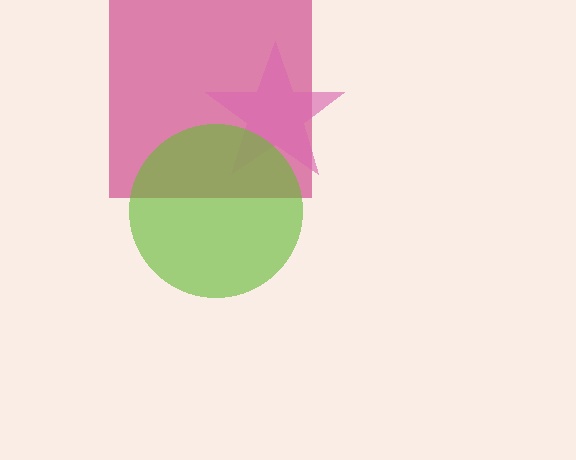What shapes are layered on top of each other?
The layered shapes are: a magenta square, a pink star, a lime circle.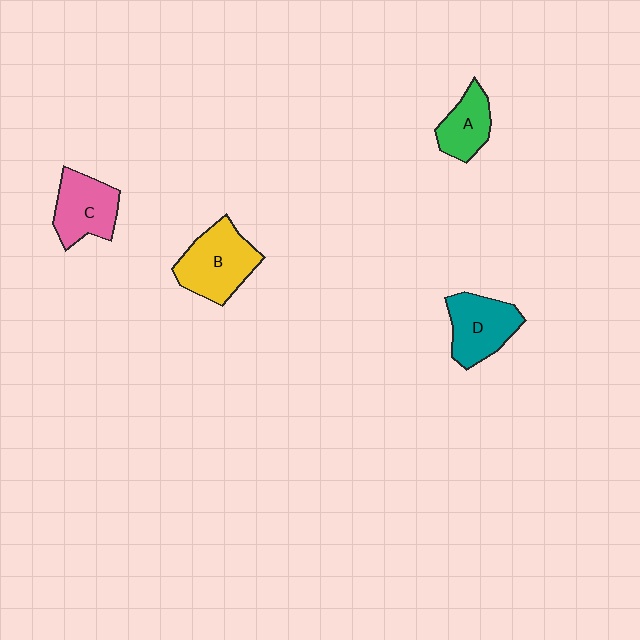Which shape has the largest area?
Shape B (yellow).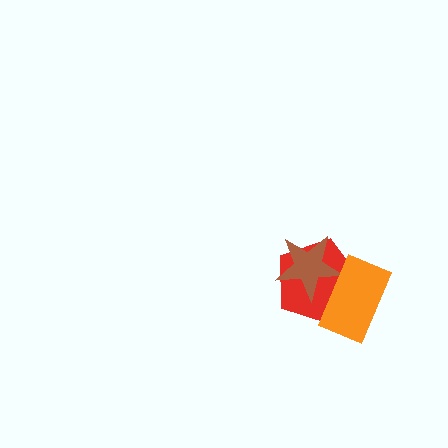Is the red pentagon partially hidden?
Yes, it is partially covered by another shape.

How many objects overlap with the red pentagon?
2 objects overlap with the red pentagon.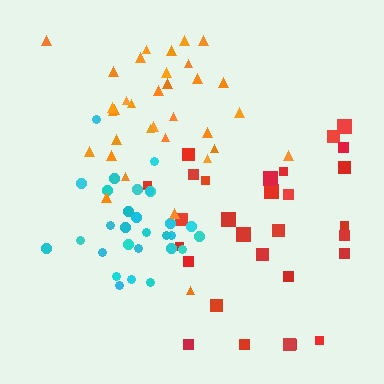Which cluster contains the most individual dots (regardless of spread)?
Orange (34).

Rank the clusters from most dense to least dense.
cyan, orange, red.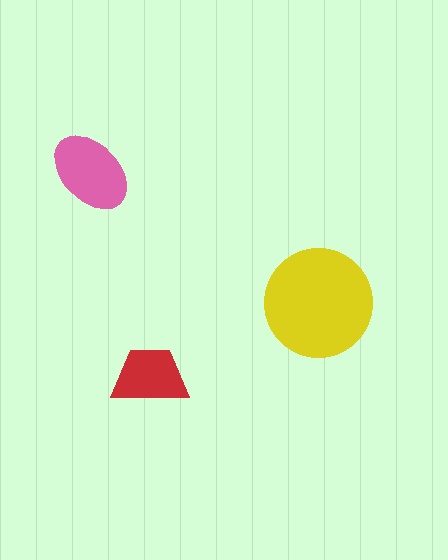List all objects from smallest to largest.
The red trapezoid, the pink ellipse, the yellow circle.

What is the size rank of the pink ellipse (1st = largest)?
2nd.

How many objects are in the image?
There are 3 objects in the image.